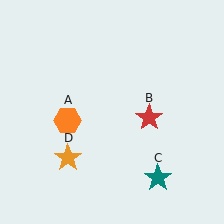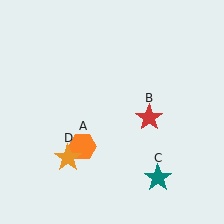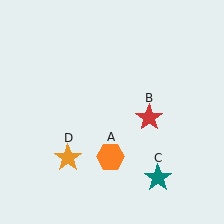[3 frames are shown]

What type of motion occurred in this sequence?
The orange hexagon (object A) rotated counterclockwise around the center of the scene.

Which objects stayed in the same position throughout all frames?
Red star (object B) and teal star (object C) and orange star (object D) remained stationary.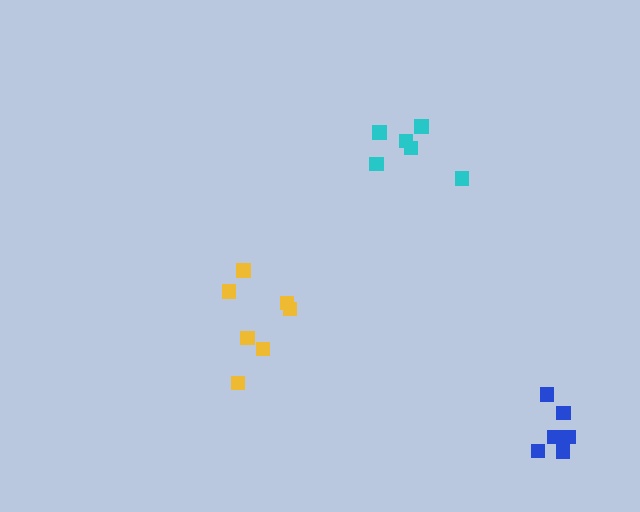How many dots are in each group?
Group 1: 6 dots, Group 2: 7 dots, Group 3: 6 dots (19 total).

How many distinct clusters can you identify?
There are 3 distinct clusters.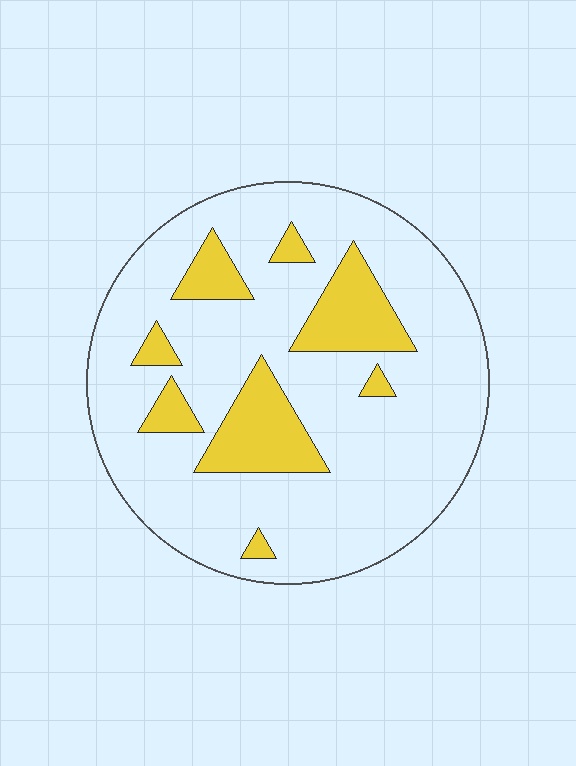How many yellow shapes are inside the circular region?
8.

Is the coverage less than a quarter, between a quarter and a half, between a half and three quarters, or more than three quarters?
Less than a quarter.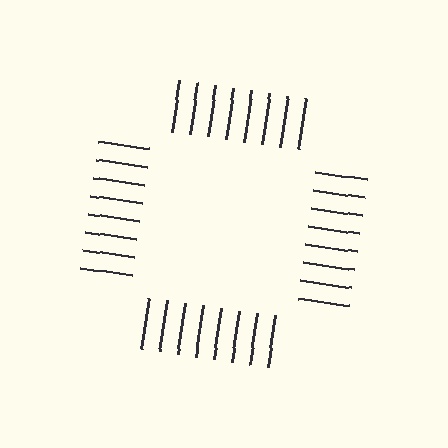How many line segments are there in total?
32 — 8 along each of the 4 edges.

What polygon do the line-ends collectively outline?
An illusory square — the line segments terminate on its edges but no continuous stroke is drawn.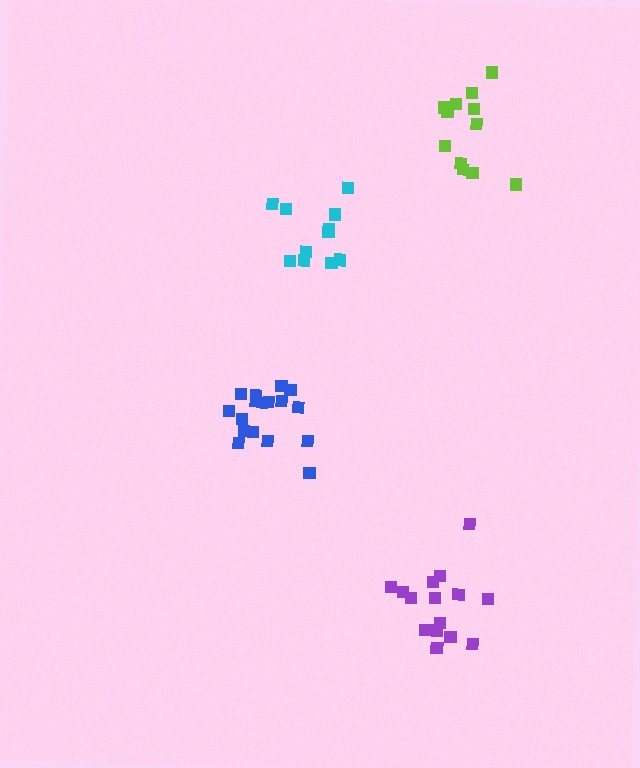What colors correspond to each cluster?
The clusters are colored: cyan, purple, lime, blue.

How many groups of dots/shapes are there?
There are 4 groups.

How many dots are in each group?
Group 1: 11 dots, Group 2: 15 dots, Group 3: 12 dots, Group 4: 17 dots (55 total).